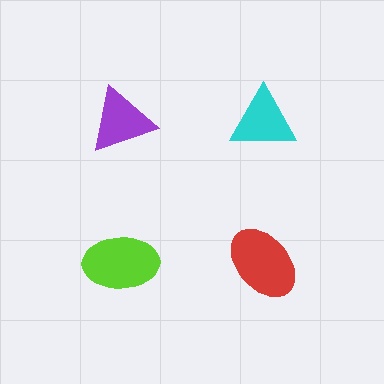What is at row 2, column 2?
A red ellipse.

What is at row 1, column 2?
A cyan triangle.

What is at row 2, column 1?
A lime ellipse.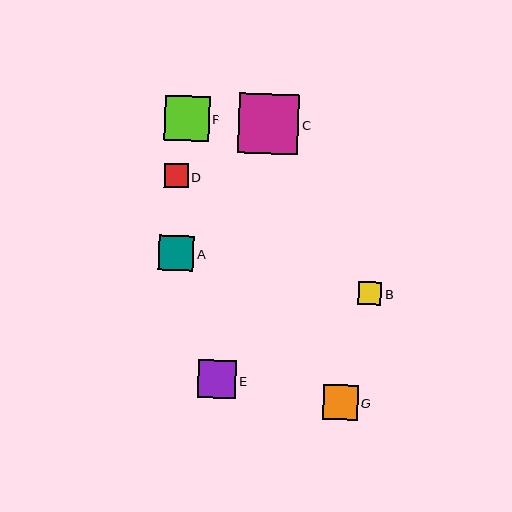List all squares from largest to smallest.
From largest to smallest: C, F, E, A, G, D, B.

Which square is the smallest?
Square B is the smallest with a size of approximately 24 pixels.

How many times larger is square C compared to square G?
Square C is approximately 1.7 times the size of square G.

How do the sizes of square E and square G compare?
Square E and square G are approximately the same size.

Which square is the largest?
Square C is the largest with a size of approximately 60 pixels.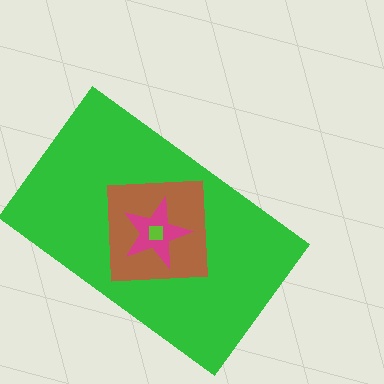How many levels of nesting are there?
4.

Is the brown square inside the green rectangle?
Yes.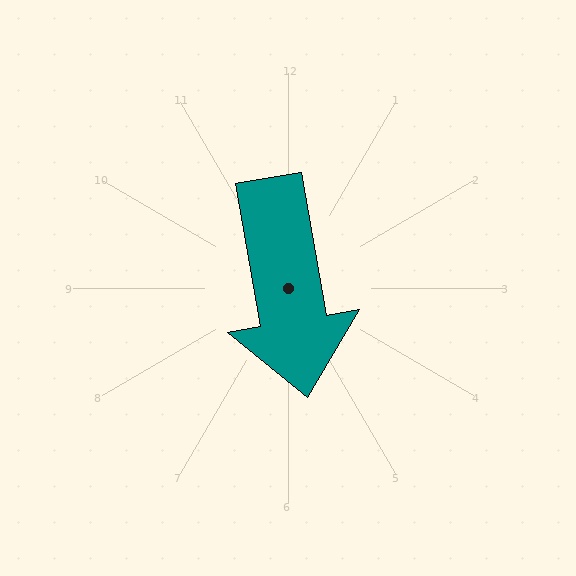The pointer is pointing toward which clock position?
Roughly 6 o'clock.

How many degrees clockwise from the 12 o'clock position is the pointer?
Approximately 170 degrees.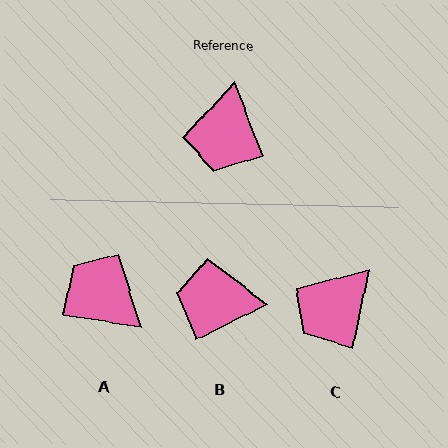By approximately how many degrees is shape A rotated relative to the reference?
Approximately 119 degrees clockwise.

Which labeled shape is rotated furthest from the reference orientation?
A, about 119 degrees away.